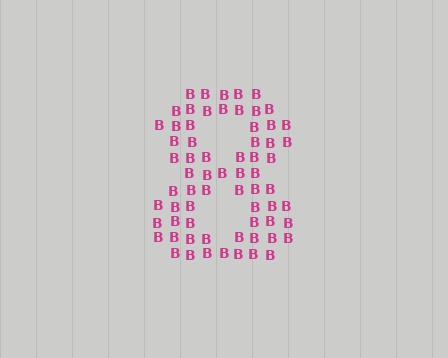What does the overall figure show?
The overall figure shows the digit 8.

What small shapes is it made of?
It is made of small letter B's.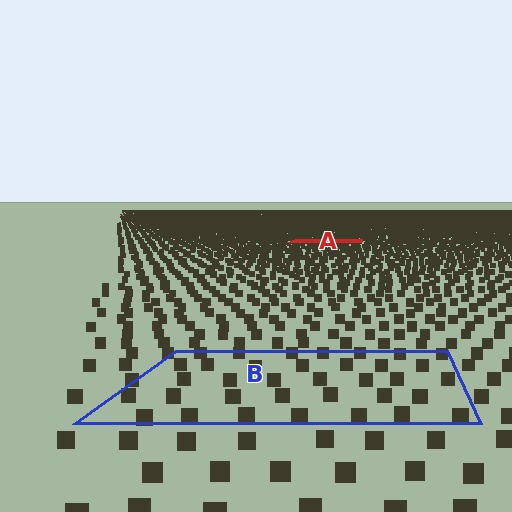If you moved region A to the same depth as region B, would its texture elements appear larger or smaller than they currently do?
They would appear larger. At a closer depth, the same texture elements are projected at a bigger on-screen size.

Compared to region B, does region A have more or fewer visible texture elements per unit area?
Region A has more texture elements per unit area — they are packed more densely because it is farther away.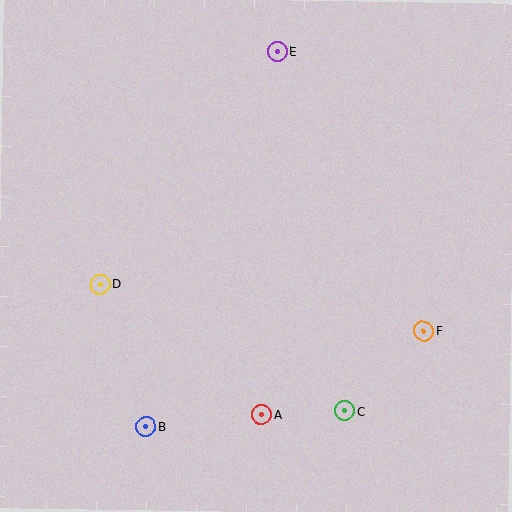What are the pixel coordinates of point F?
Point F is at (424, 331).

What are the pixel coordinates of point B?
Point B is at (146, 427).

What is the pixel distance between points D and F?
The distance between D and F is 327 pixels.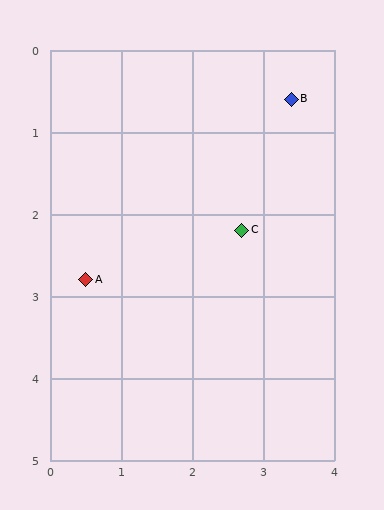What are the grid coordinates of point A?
Point A is at approximately (0.5, 2.8).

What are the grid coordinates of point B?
Point B is at approximately (3.4, 0.6).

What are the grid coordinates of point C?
Point C is at approximately (2.7, 2.2).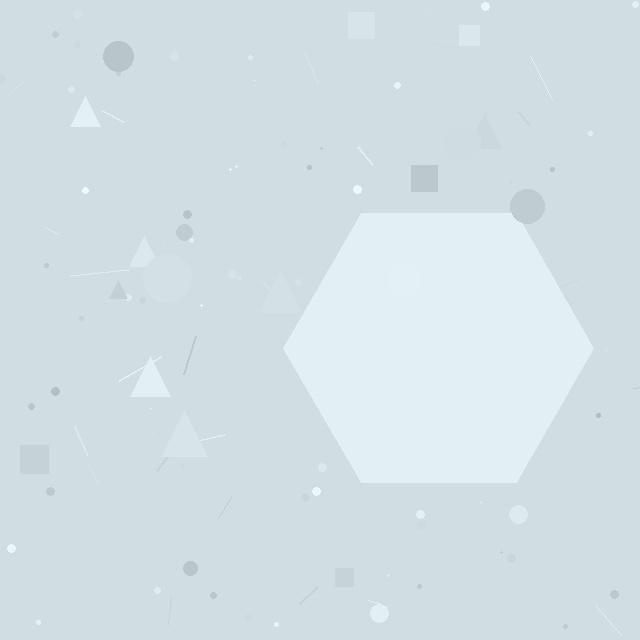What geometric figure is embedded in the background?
A hexagon is embedded in the background.